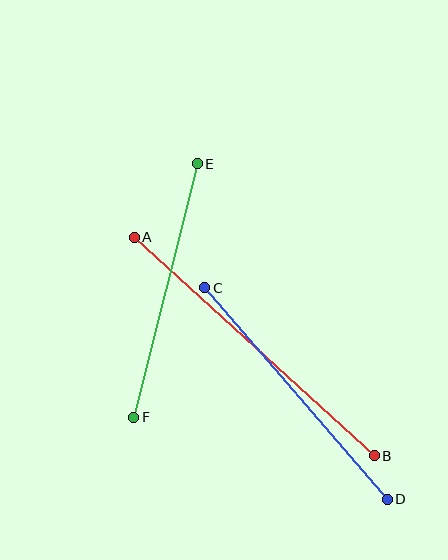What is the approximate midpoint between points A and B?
The midpoint is at approximately (254, 347) pixels.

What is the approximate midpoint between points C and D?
The midpoint is at approximately (296, 393) pixels.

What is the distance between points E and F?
The distance is approximately 261 pixels.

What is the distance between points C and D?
The distance is approximately 279 pixels.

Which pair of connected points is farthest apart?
Points A and B are farthest apart.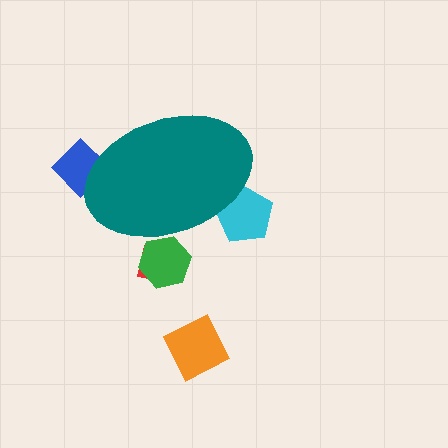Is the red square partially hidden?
Yes, the red square is partially hidden behind the teal ellipse.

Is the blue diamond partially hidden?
Yes, the blue diamond is partially hidden behind the teal ellipse.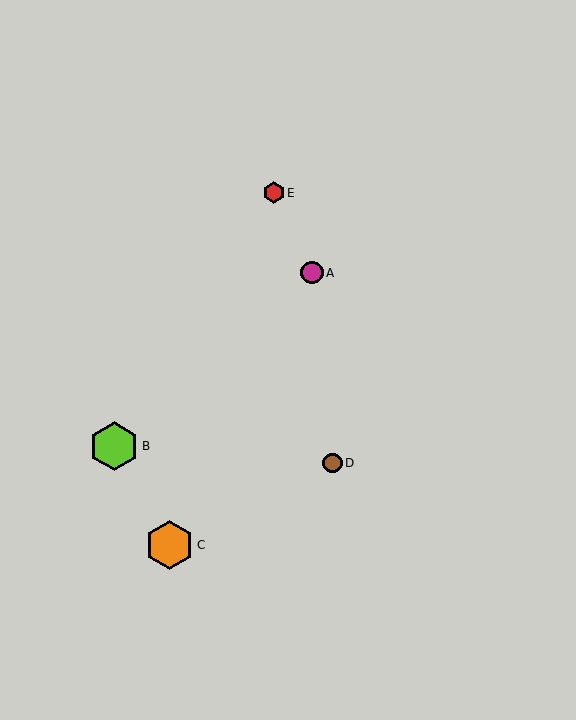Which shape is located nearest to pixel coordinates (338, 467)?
The brown circle (labeled D) at (333, 463) is nearest to that location.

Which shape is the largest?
The lime hexagon (labeled B) is the largest.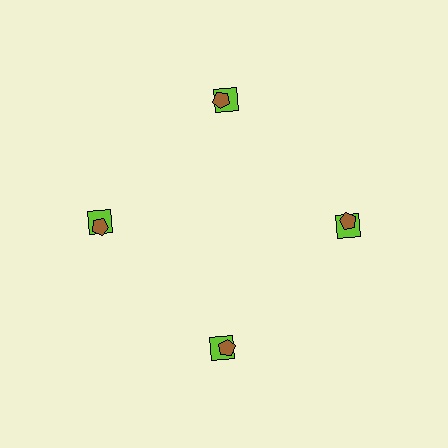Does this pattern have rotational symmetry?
Yes, this pattern has 4-fold rotational symmetry. It looks the same after rotating 90 degrees around the center.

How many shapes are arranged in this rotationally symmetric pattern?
There are 8 shapes, arranged in 4 groups of 2.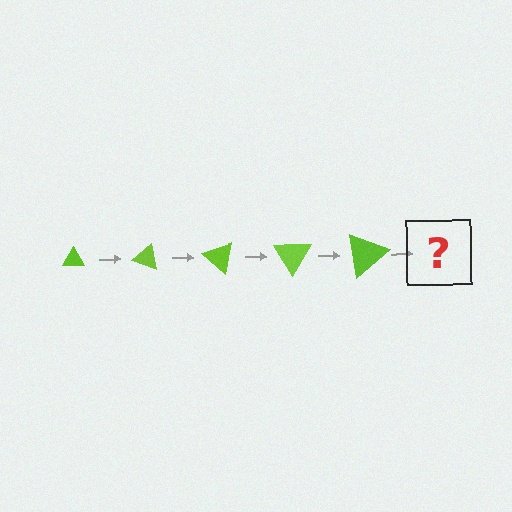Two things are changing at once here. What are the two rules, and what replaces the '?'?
The two rules are that the triangle grows larger each step and it rotates 20 degrees each step. The '?' should be a triangle, larger than the previous one and rotated 100 degrees from the start.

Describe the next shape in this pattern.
It should be a triangle, larger than the previous one and rotated 100 degrees from the start.